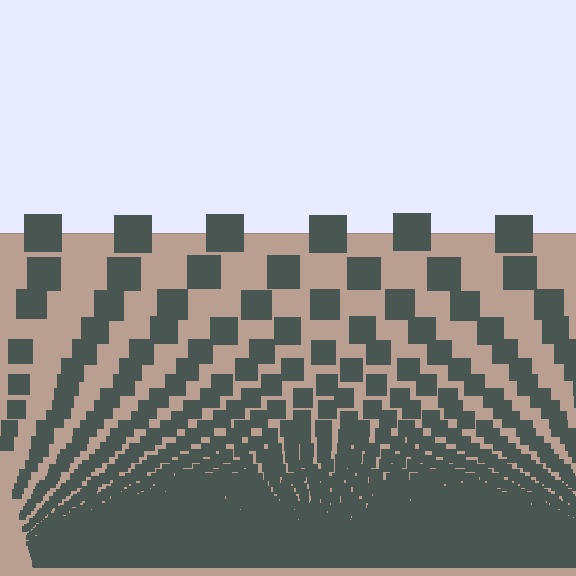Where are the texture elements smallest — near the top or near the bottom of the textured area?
Near the bottom.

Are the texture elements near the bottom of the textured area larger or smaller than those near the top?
Smaller. The gradient is inverted — elements near the bottom are smaller and denser.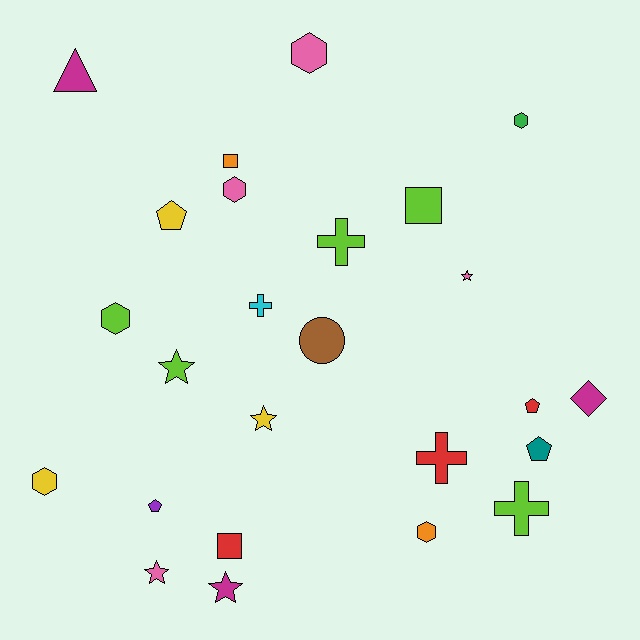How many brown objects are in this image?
There is 1 brown object.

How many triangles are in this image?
There is 1 triangle.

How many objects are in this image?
There are 25 objects.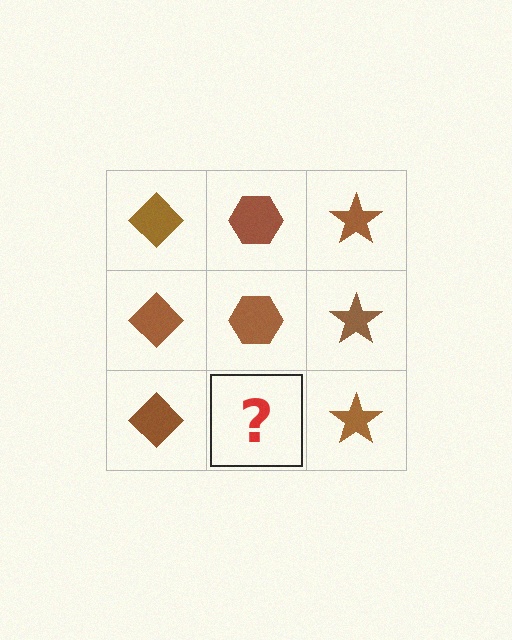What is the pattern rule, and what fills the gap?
The rule is that each column has a consistent shape. The gap should be filled with a brown hexagon.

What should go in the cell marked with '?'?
The missing cell should contain a brown hexagon.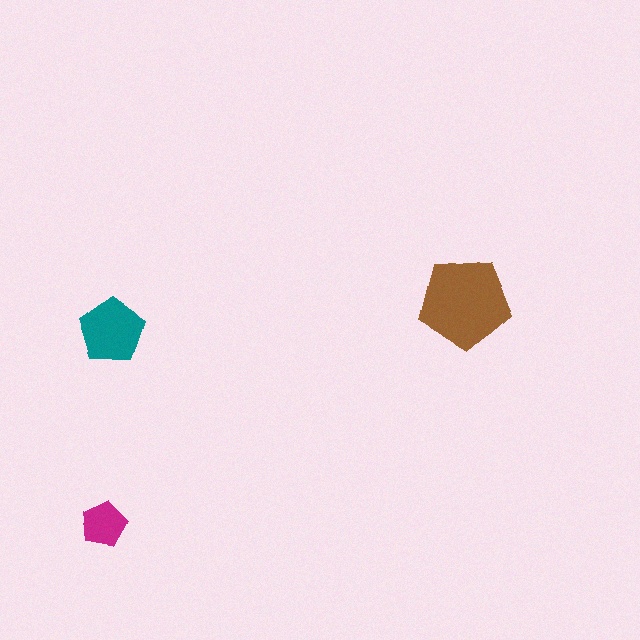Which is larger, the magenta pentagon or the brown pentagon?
The brown one.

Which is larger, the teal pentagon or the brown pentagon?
The brown one.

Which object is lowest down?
The magenta pentagon is bottommost.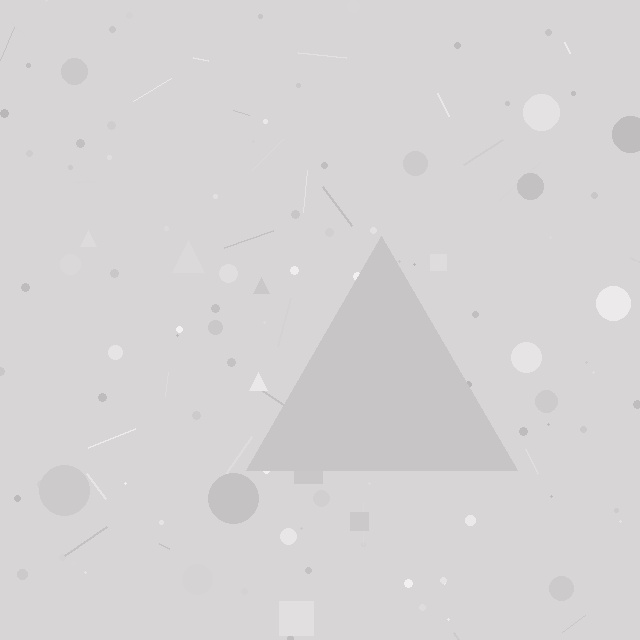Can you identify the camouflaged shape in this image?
The camouflaged shape is a triangle.